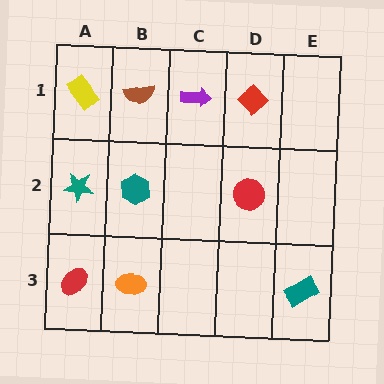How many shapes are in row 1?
4 shapes.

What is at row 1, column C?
A purple arrow.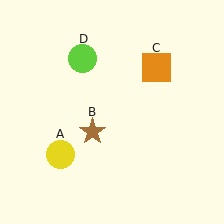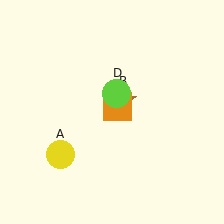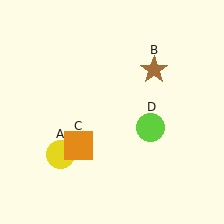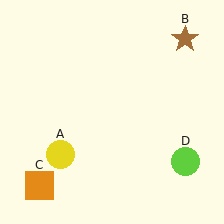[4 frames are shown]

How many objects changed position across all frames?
3 objects changed position: brown star (object B), orange square (object C), lime circle (object D).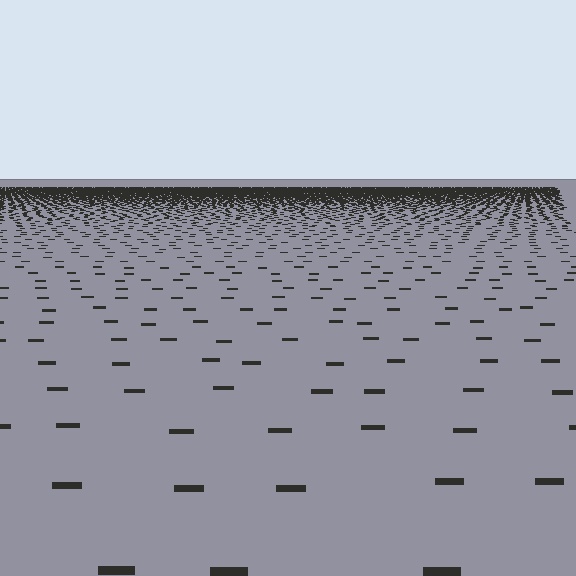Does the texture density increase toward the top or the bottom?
Density increases toward the top.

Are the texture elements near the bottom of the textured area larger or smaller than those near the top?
Larger. Near the bottom, elements are closer to the viewer and appear at a bigger on-screen size.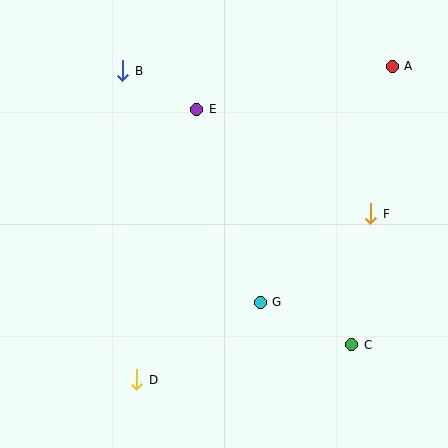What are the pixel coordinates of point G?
Point G is at (260, 302).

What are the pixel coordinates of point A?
Point A is at (392, 66).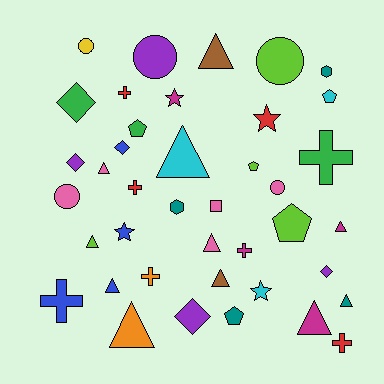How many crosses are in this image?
There are 7 crosses.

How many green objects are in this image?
There are 3 green objects.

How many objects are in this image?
There are 40 objects.